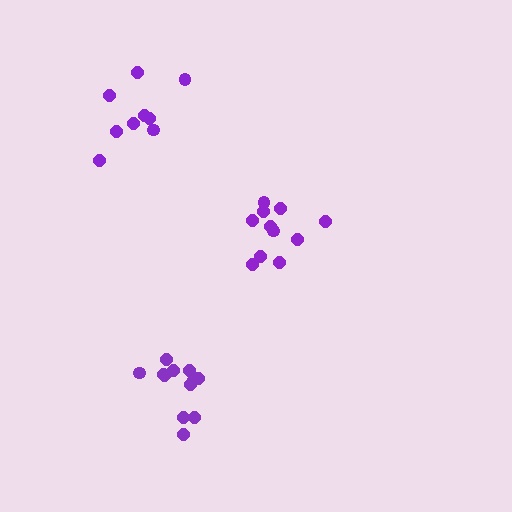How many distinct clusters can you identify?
There are 3 distinct clusters.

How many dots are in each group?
Group 1: 12 dots, Group 2: 11 dots, Group 3: 9 dots (32 total).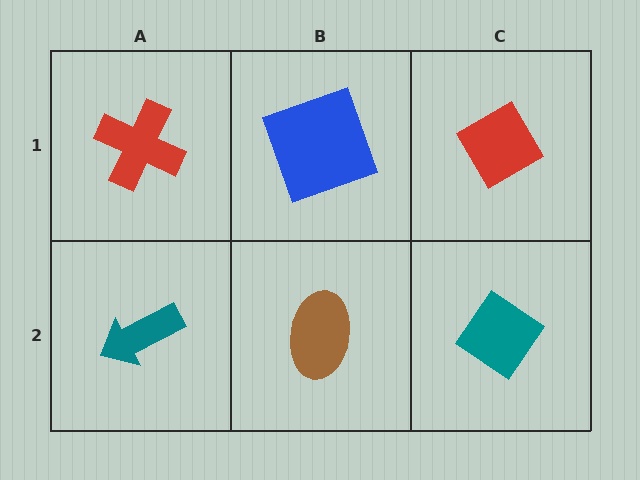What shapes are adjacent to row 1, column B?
A brown ellipse (row 2, column B), a red cross (row 1, column A), a red diamond (row 1, column C).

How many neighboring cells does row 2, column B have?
3.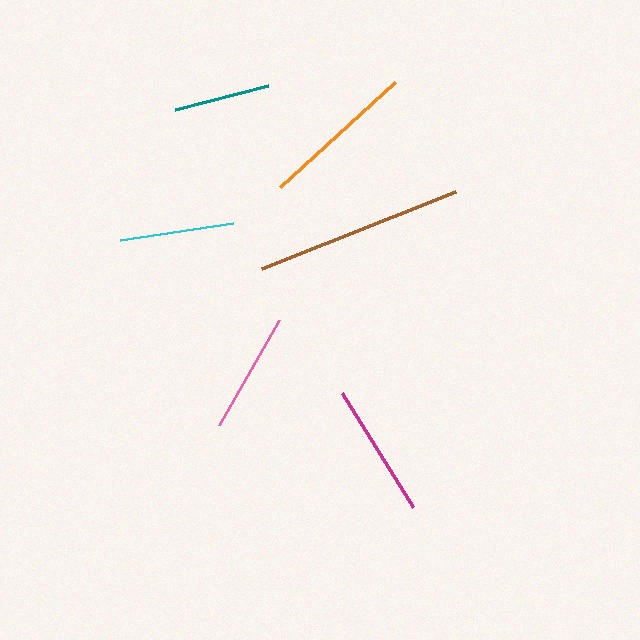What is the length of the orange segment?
The orange segment is approximately 156 pixels long.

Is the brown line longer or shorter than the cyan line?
The brown line is longer than the cyan line.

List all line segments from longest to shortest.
From longest to shortest: brown, orange, magenta, pink, cyan, teal.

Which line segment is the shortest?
The teal line is the shortest at approximately 97 pixels.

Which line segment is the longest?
The brown line is the longest at approximately 209 pixels.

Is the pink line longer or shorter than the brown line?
The brown line is longer than the pink line.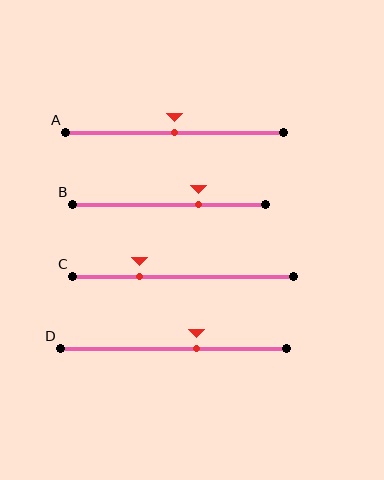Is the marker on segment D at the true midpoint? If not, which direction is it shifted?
No, the marker on segment D is shifted to the right by about 10% of the segment length.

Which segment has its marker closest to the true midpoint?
Segment A has its marker closest to the true midpoint.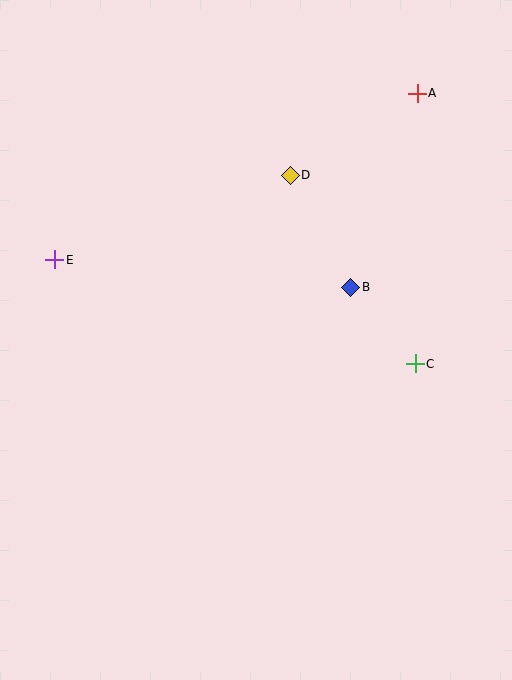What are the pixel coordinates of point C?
Point C is at (415, 364).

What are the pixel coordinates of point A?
Point A is at (417, 93).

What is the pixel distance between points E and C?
The distance between E and C is 375 pixels.